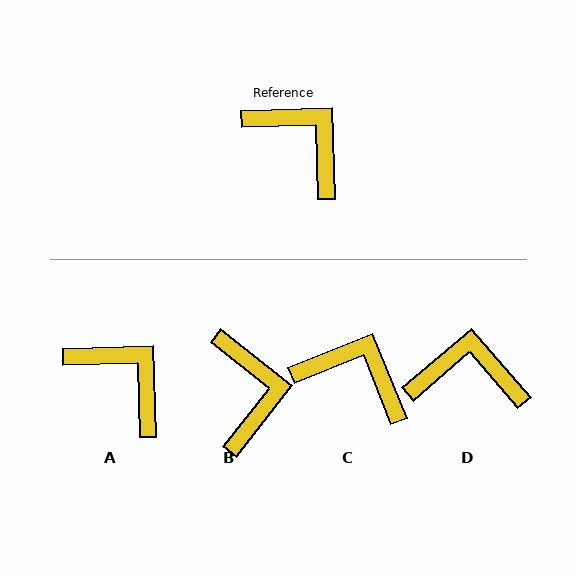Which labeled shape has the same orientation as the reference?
A.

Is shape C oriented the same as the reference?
No, it is off by about 20 degrees.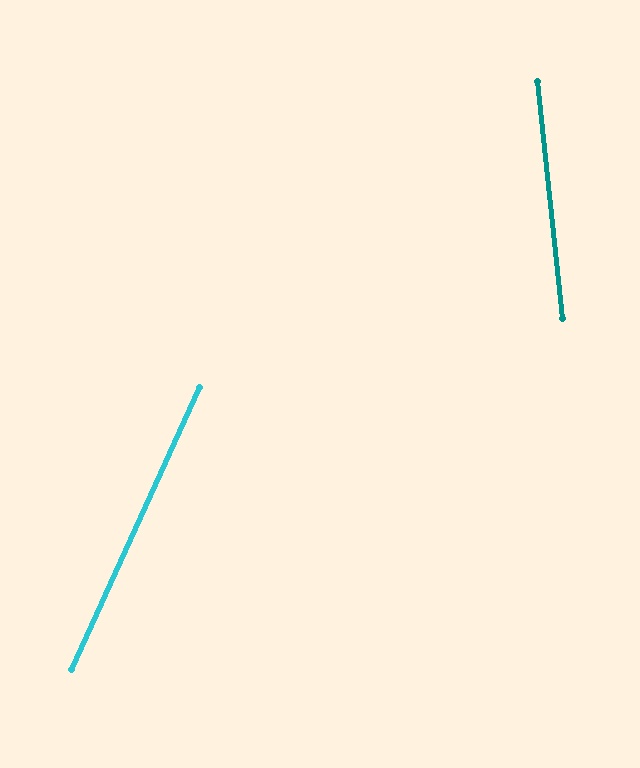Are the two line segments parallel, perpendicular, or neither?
Neither parallel nor perpendicular — they differ by about 30°.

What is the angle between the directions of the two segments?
Approximately 30 degrees.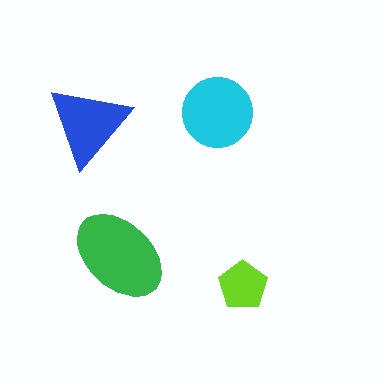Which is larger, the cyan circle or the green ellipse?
The green ellipse.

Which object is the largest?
The green ellipse.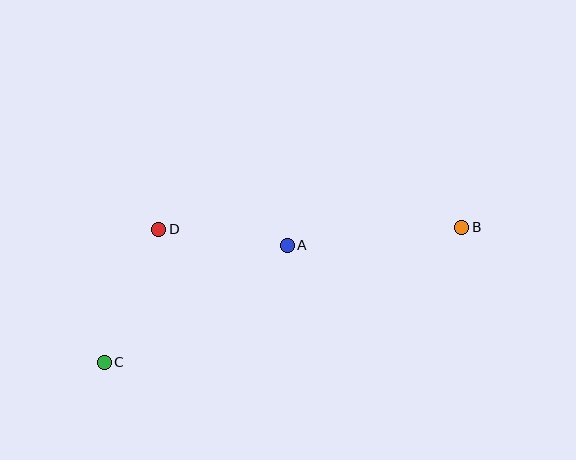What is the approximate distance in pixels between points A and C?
The distance between A and C is approximately 217 pixels.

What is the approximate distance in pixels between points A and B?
The distance between A and B is approximately 175 pixels.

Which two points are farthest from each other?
Points B and C are farthest from each other.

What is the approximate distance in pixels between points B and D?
The distance between B and D is approximately 303 pixels.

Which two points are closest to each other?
Points A and D are closest to each other.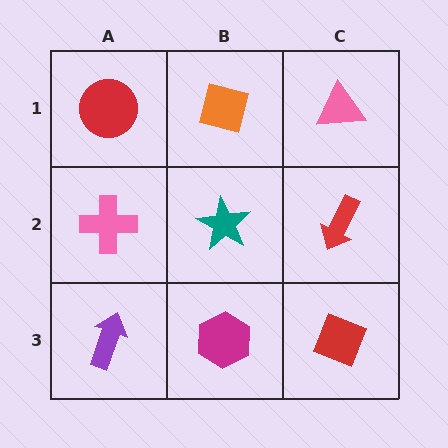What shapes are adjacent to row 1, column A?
A pink cross (row 2, column A), an orange square (row 1, column B).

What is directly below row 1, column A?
A pink cross.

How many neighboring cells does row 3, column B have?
3.